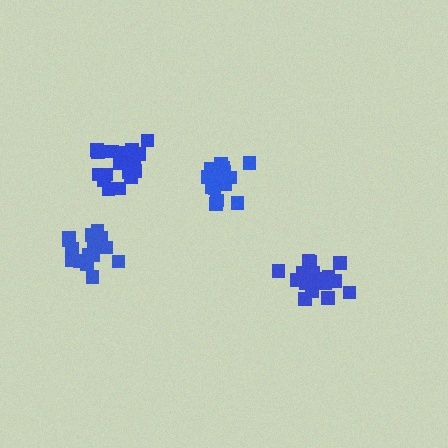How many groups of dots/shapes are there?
There are 4 groups.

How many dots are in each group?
Group 1: 20 dots, Group 2: 18 dots, Group 3: 21 dots, Group 4: 15 dots (74 total).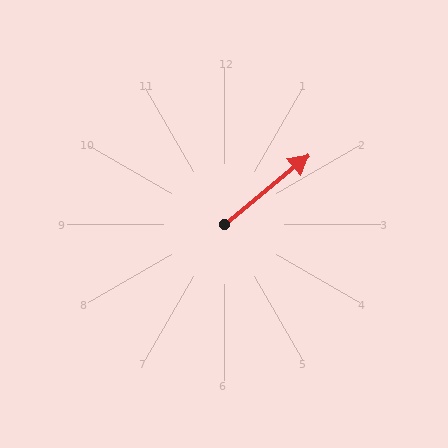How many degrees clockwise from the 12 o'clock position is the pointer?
Approximately 51 degrees.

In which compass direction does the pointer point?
Northeast.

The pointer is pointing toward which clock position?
Roughly 2 o'clock.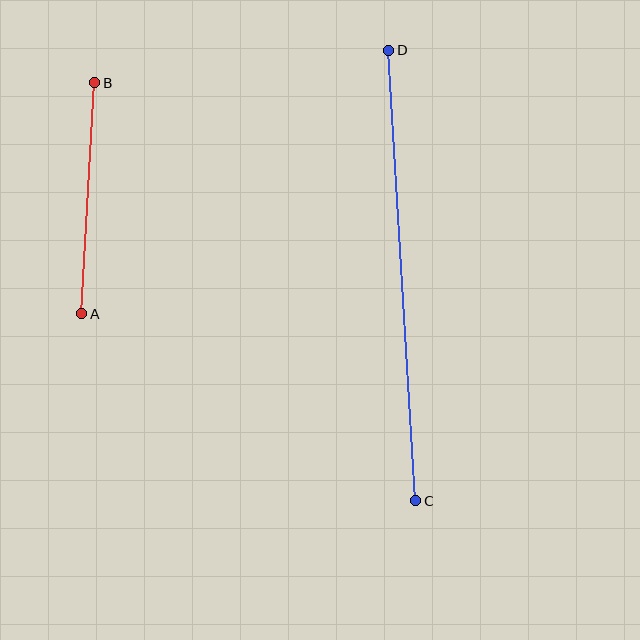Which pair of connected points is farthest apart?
Points C and D are farthest apart.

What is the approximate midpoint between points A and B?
The midpoint is at approximately (88, 198) pixels.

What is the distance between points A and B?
The distance is approximately 231 pixels.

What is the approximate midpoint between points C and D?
The midpoint is at approximately (402, 275) pixels.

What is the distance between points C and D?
The distance is approximately 451 pixels.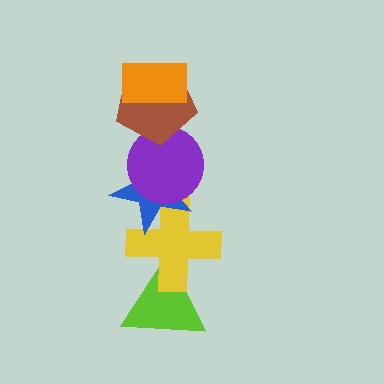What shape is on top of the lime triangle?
The yellow cross is on top of the lime triangle.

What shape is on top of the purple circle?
The brown pentagon is on top of the purple circle.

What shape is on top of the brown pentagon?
The orange rectangle is on top of the brown pentagon.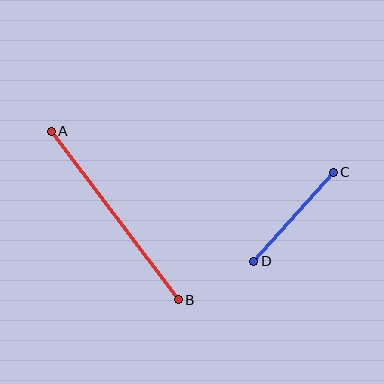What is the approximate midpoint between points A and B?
The midpoint is at approximately (115, 215) pixels.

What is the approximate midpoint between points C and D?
The midpoint is at approximately (293, 217) pixels.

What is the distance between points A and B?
The distance is approximately 211 pixels.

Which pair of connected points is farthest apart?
Points A and B are farthest apart.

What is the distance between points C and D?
The distance is approximately 119 pixels.